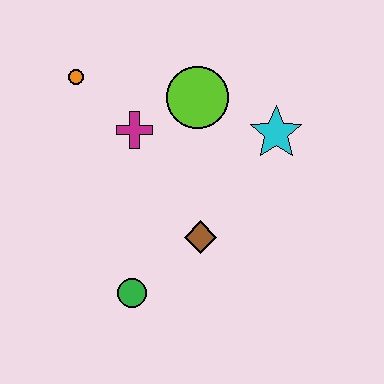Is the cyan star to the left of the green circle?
No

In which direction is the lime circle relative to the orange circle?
The lime circle is to the right of the orange circle.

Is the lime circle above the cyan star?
Yes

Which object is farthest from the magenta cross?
The green circle is farthest from the magenta cross.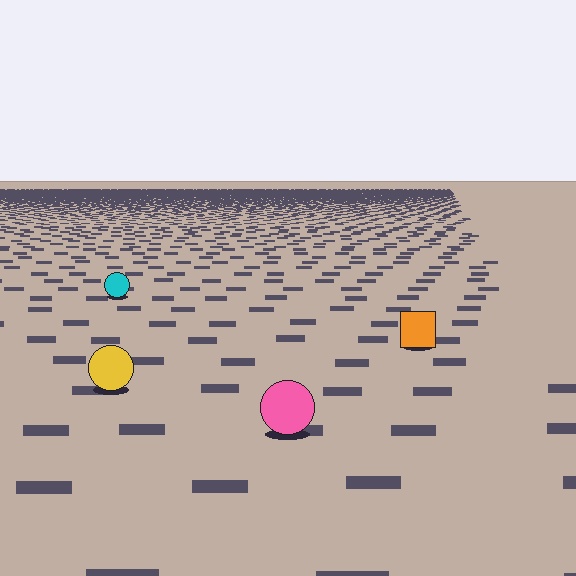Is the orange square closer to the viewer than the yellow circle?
No. The yellow circle is closer — you can tell from the texture gradient: the ground texture is coarser near it.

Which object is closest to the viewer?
The pink circle is closest. The texture marks near it are larger and more spread out.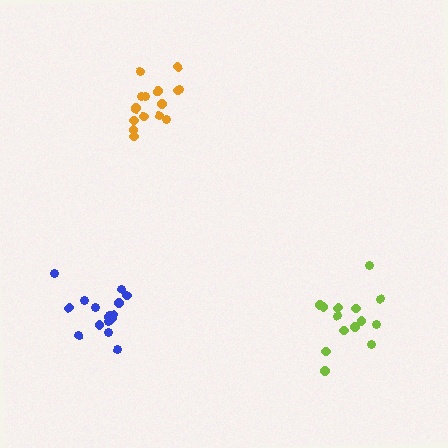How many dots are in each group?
Group 1: 14 dots, Group 2: 16 dots, Group 3: 16 dots (46 total).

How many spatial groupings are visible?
There are 3 spatial groupings.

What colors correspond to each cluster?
The clusters are colored: lime, blue, orange.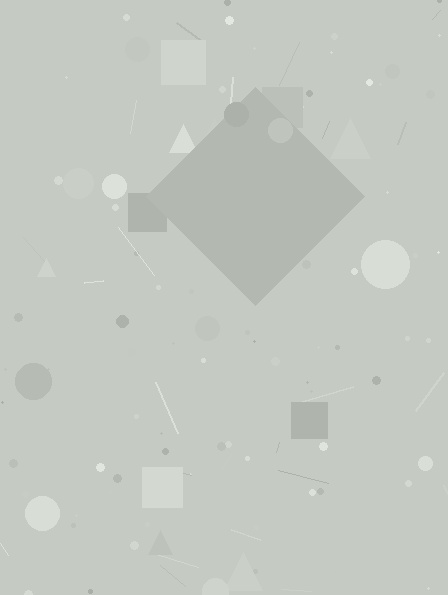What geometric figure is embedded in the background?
A diamond is embedded in the background.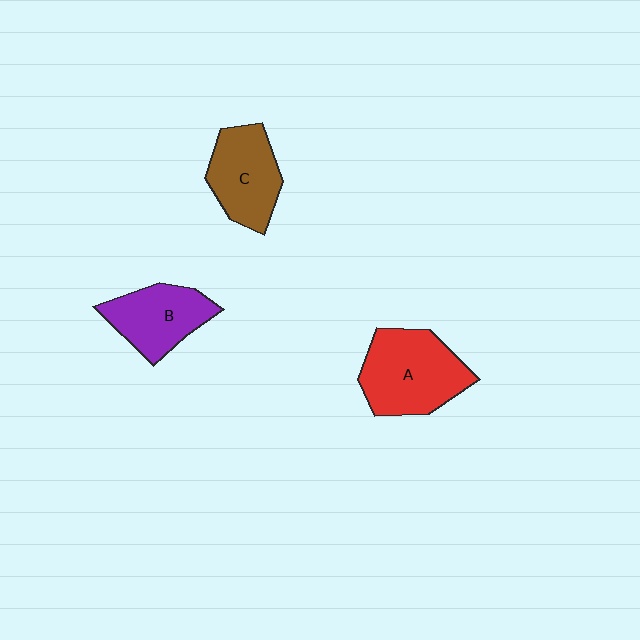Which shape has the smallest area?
Shape B (purple).